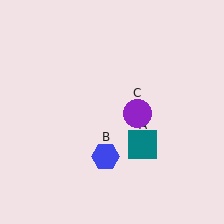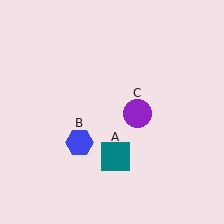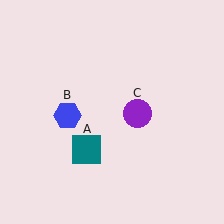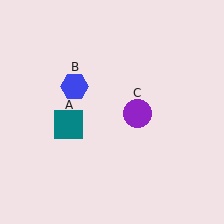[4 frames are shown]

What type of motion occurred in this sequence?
The teal square (object A), blue hexagon (object B) rotated clockwise around the center of the scene.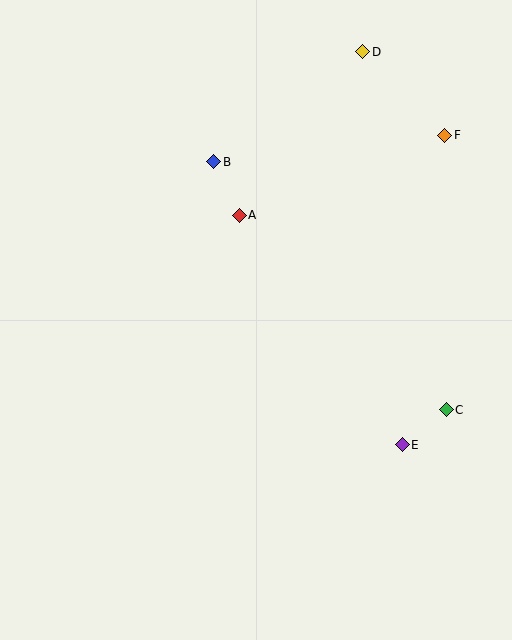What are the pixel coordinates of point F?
Point F is at (445, 135).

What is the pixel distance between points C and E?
The distance between C and E is 56 pixels.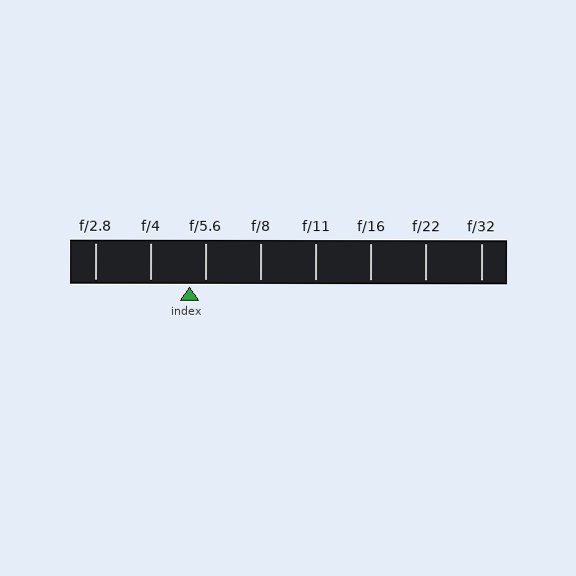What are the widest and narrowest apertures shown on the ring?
The widest aperture shown is f/2.8 and the narrowest is f/32.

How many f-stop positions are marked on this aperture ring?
There are 8 f-stop positions marked.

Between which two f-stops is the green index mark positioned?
The index mark is between f/4 and f/5.6.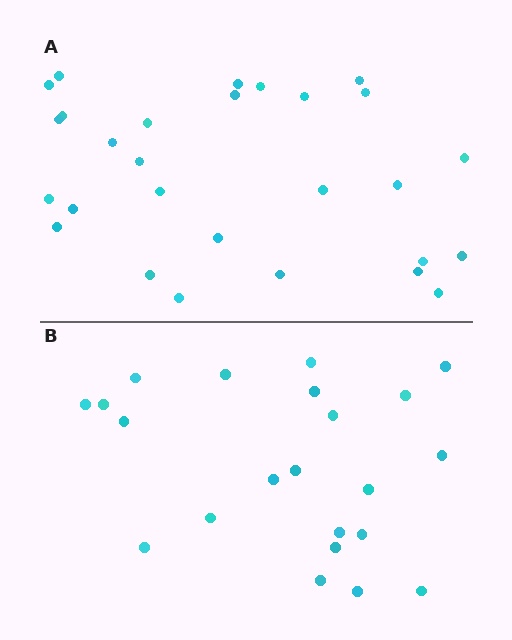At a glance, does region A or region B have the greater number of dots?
Region A (the top region) has more dots.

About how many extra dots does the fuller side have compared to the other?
Region A has about 6 more dots than region B.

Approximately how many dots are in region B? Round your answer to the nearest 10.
About 20 dots. (The exact count is 22, which rounds to 20.)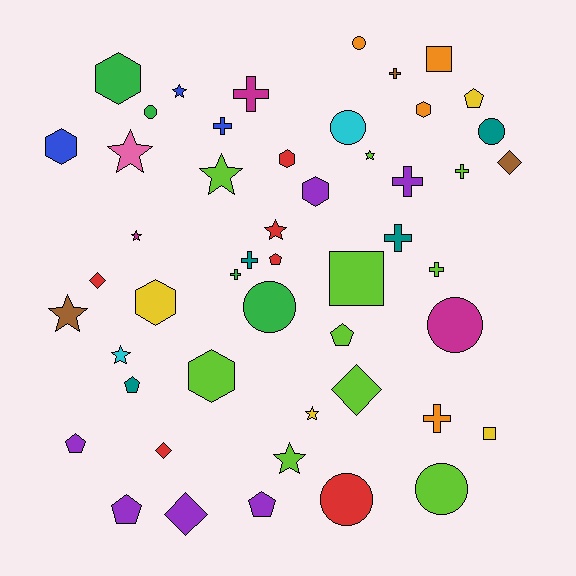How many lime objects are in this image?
There are 10 lime objects.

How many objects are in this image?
There are 50 objects.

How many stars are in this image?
There are 10 stars.